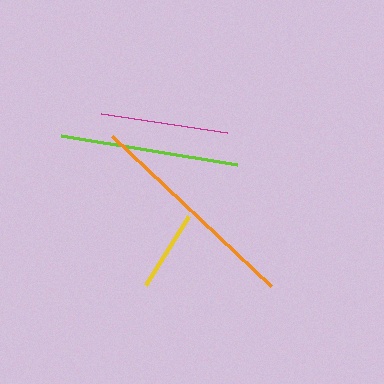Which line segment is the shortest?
The yellow line is the shortest at approximately 81 pixels.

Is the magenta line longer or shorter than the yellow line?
The magenta line is longer than the yellow line.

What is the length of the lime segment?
The lime segment is approximately 178 pixels long.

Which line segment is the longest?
The orange line is the longest at approximately 218 pixels.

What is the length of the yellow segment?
The yellow segment is approximately 81 pixels long.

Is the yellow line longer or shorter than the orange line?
The orange line is longer than the yellow line.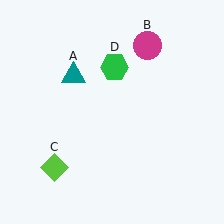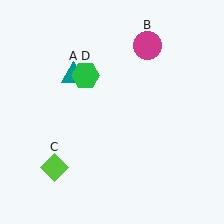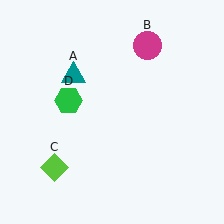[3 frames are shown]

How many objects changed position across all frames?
1 object changed position: green hexagon (object D).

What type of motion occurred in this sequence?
The green hexagon (object D) rotated counterclockwise around the center of the scene.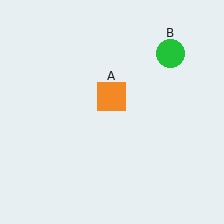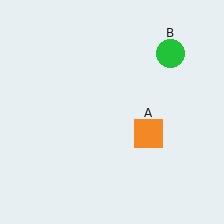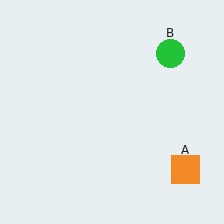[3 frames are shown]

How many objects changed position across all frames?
1 object changed position: orange square (object A).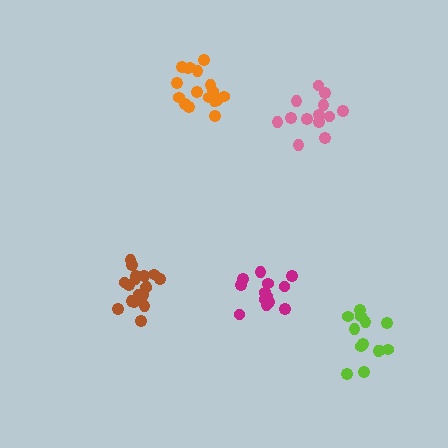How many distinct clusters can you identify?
There are 5 distinct clusters.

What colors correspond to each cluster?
The clusters are colored: pink, brown, orange, magenta, lime.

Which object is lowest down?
The lime cluster is bottommost.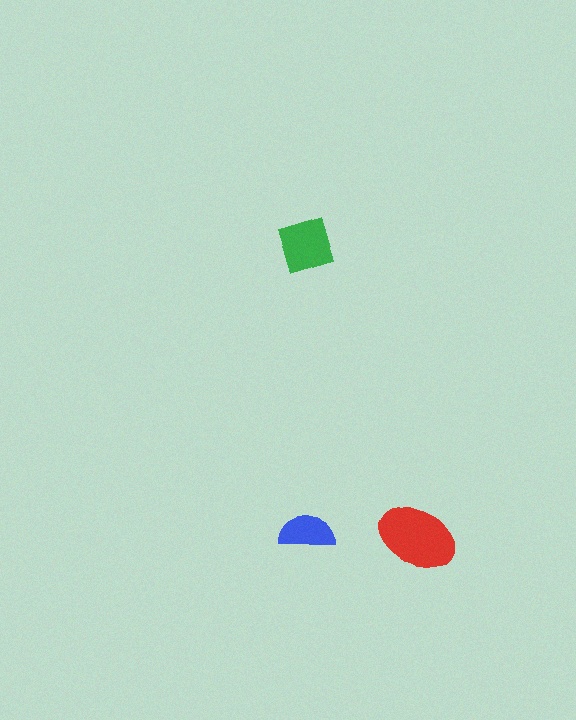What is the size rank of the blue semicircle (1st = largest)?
3rd.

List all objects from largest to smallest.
The red ellipse, the green diamond, the blue semicircle.